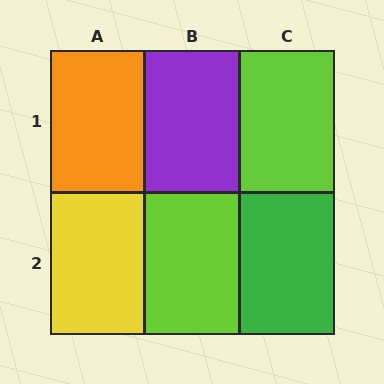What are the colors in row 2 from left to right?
Yellow, lime, green.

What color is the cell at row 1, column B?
Purple.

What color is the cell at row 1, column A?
Orange.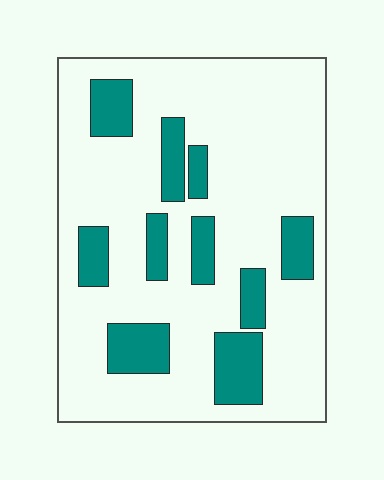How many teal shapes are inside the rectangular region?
10.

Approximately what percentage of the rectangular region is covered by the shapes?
Approximately 20%.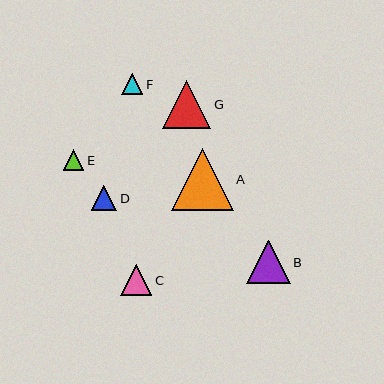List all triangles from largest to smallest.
From largest to smallest: A, G, B, C, D, F, E.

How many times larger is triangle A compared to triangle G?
Triangle A is approximately 1.3 times the size of triangle G.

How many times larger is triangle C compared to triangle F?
Triangle C is approximately 1.5 times the size of triangle F.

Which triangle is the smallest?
Triangle E is the smallest with a size of approximately 20 pixels.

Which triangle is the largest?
Triangle A is the largest with a size of approximately 62 pixels.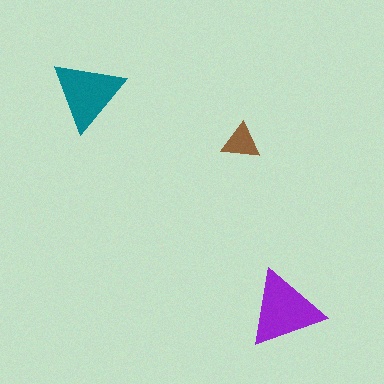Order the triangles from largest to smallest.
the purple one, the teal one, the brown one.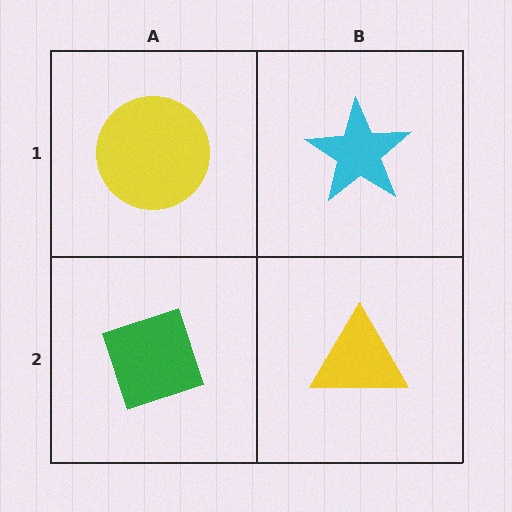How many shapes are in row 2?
2 shapes.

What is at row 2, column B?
A yellow triangle.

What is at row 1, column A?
A yellow circle.